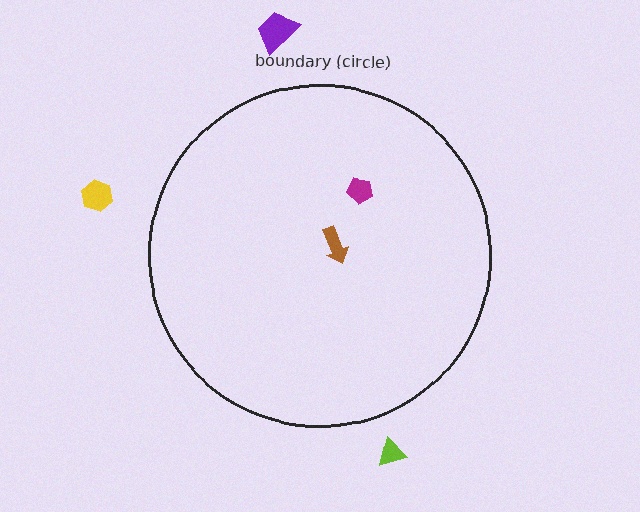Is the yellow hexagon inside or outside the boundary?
Outside.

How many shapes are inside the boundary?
2 inside, 3 outside.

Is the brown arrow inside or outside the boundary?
Inside.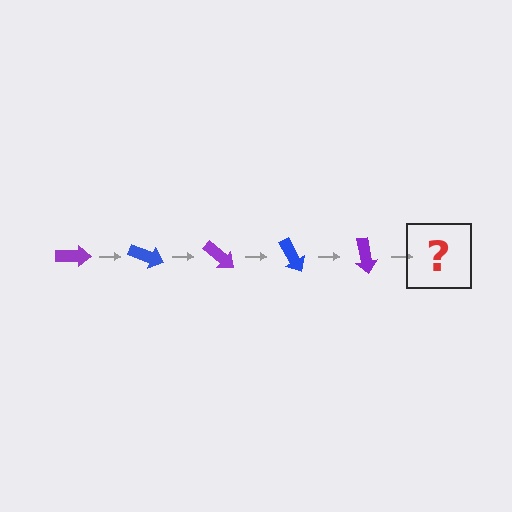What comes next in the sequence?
The next element should be a blue arrow, rotated 100 degrees from the start.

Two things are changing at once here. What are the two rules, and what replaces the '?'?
The two rules are that it rotates 20 degrees each step and the color cycles through purple and blue. The '?' should be a blue arrow, rotated 100 degrees from the start.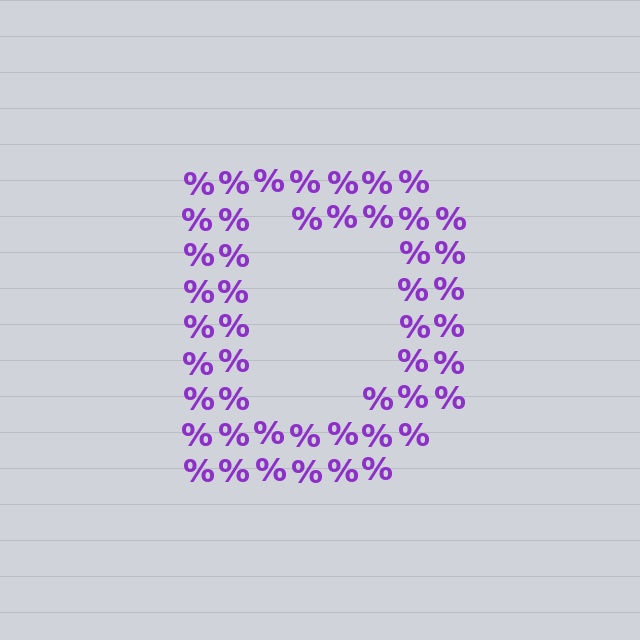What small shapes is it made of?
It is made of small percent signs.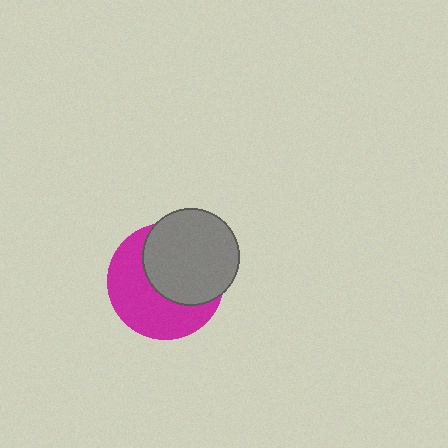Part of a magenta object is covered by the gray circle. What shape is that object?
It is a circle.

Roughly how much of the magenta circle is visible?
About half of it is visible (roughly 51%).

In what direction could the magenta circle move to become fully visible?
The magenta circle could move toward the lower-left. That would shift it out from behind the gray circle entirely.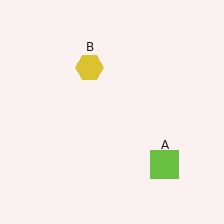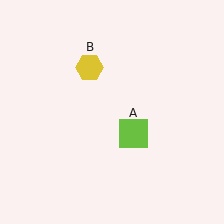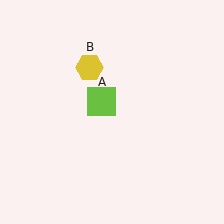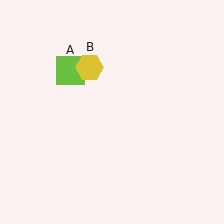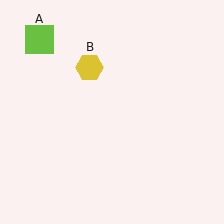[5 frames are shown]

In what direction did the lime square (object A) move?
The lime square (object A) moved up and to the left.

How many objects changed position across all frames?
1 object changed position: lime square (object A).